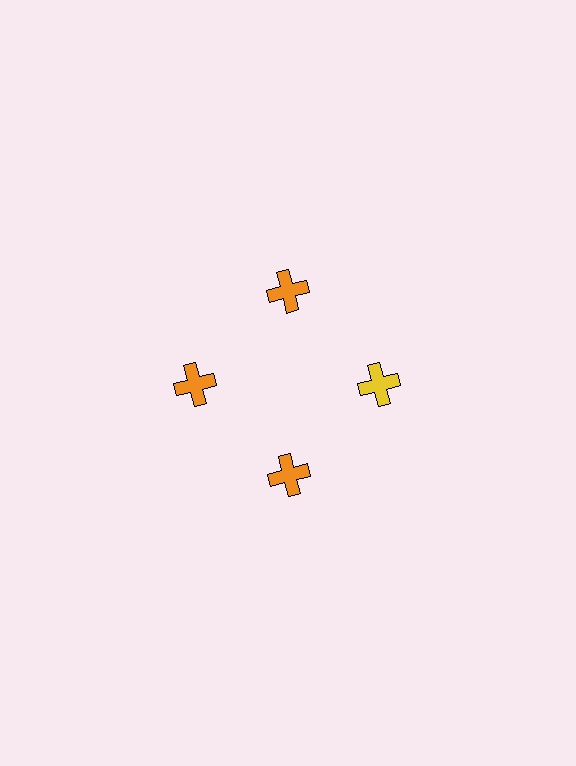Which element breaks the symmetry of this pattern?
The yellow cross at roughly the 3 o'clock position breaks the symmetry. All other shapes are orange crosses.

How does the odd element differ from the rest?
It has a different color: yellow instead of orange.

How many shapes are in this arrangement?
There are 4 shapes arranged in a ring pattern.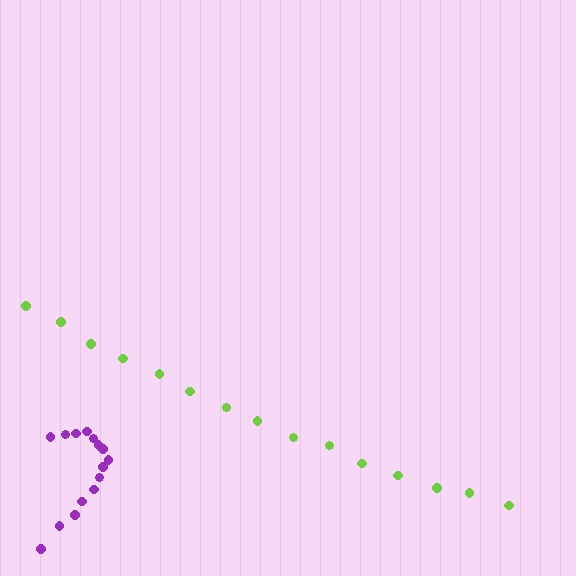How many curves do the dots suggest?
There are 2 distinct paths.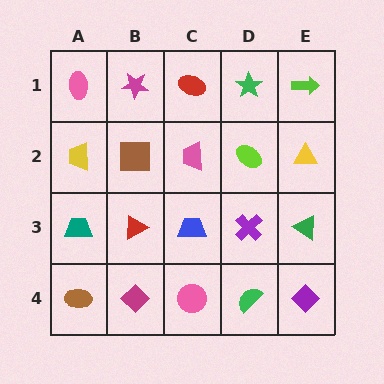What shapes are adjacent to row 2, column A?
A pink ellipse (row 1, column A), a teal trapezoid (row 3, column A), a brown square (row 2, column B).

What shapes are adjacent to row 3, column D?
A lime ellipse (row 2, column D), a green semicircle (row 4, column D), a blue trapezoid (row 3, column C), a green triangle (row 3, column E).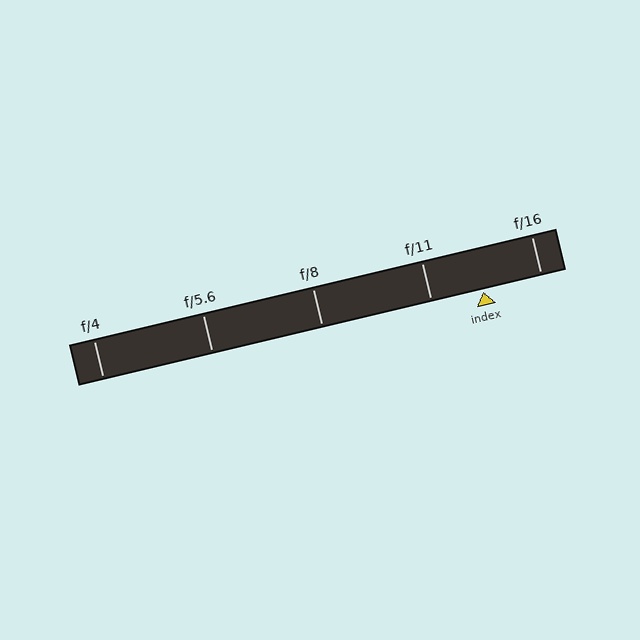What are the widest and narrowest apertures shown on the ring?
The widest aperture shown is f/4 and the narrowest is f/16.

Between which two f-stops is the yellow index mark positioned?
The index mark is between f/11 and f/16.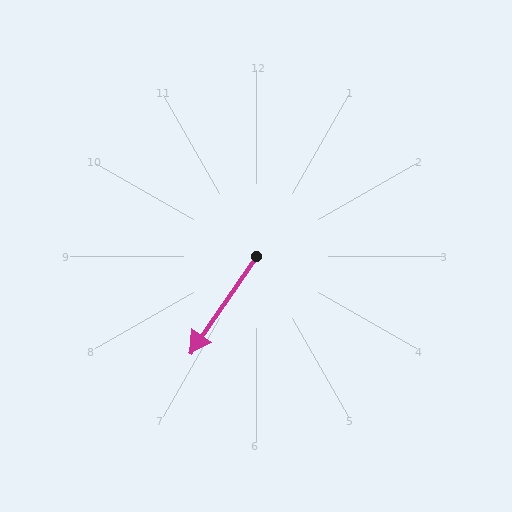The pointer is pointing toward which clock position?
Roughly 7 o'clock.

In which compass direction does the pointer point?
Southwest.